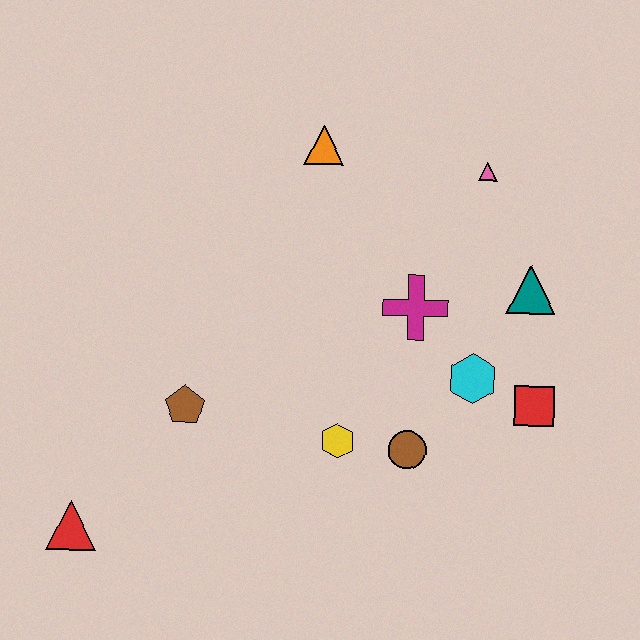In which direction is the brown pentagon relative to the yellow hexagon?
The brown pentagon is to the left of the yellow hexagon.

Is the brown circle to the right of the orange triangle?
Yes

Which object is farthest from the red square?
The red triangle is farthest from the red square.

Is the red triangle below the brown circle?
Yes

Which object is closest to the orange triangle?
The pink triangle is closest to the orange triangle.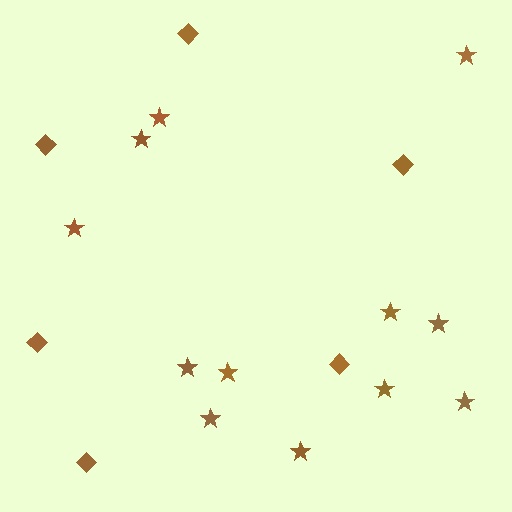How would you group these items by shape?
There are 2 groups: one group of stars (12) and one group of diamonds (6).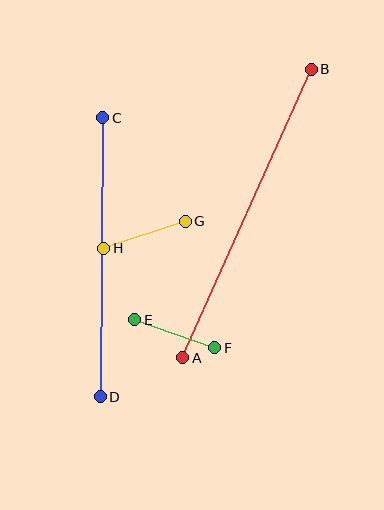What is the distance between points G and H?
The distance is approximately 86 pixels.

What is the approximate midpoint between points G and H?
The midpoint is at approximately (145, 235) pixels.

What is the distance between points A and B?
The distance is approximately 316 pixels.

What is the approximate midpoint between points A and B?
The midpoint is at approximately (247, 214) pixels.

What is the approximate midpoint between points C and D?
The midpoint is at approximately (102, 257) pixels.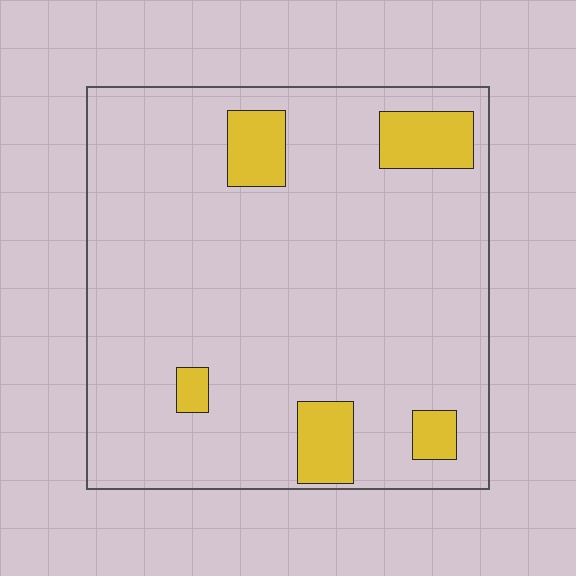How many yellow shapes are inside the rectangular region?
5.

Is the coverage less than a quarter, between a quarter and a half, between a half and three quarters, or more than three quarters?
Less than a quarter.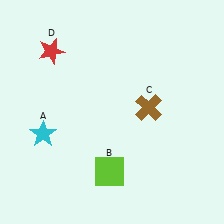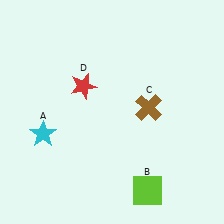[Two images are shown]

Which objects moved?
The objects that moved are: the lime square (B), the red star (D).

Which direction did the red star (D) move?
The red star (D) moved down.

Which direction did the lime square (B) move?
The lime square (B) moved right.